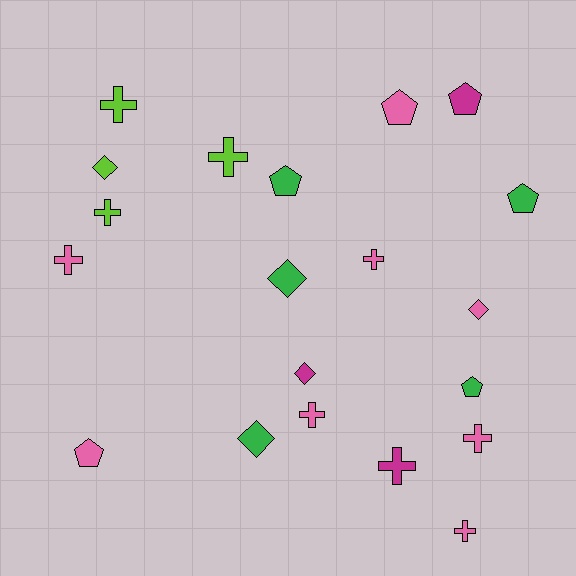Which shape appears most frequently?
Cross, with 9 objects.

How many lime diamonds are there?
There is 1 lime diamond.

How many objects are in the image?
There are 20 objects.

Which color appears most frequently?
Pink, with 8 objects.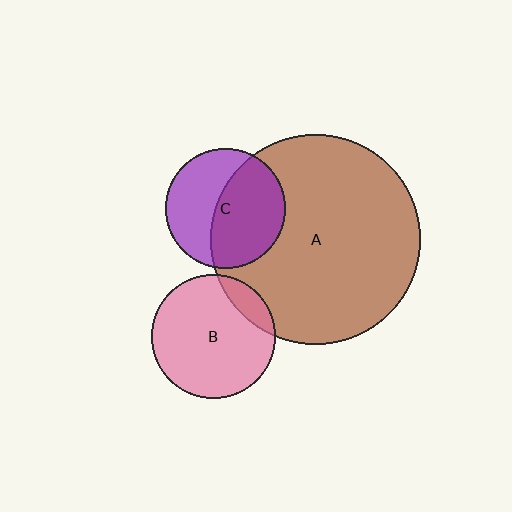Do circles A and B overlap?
Yes.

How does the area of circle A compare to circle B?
Approximately 2.9 times.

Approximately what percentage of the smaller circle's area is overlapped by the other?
Approximately 10%.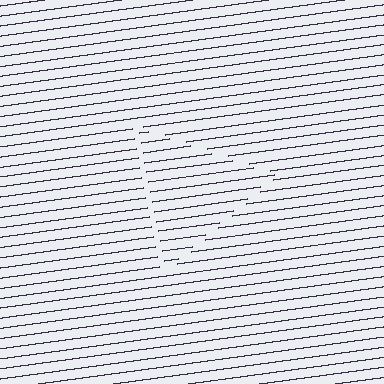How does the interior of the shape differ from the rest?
The interior of the shape contains the same grating, shifted by half a period — the contour is defined by the phase discontinuity where line-ends from the inner and outer gratings abut.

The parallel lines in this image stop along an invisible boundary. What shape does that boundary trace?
An illusory triangle. The interior of the shape contains the same grating, shifted by half a period — the contour is defined by the phase discontinuity where line-ends from the inner and outer gratings abut.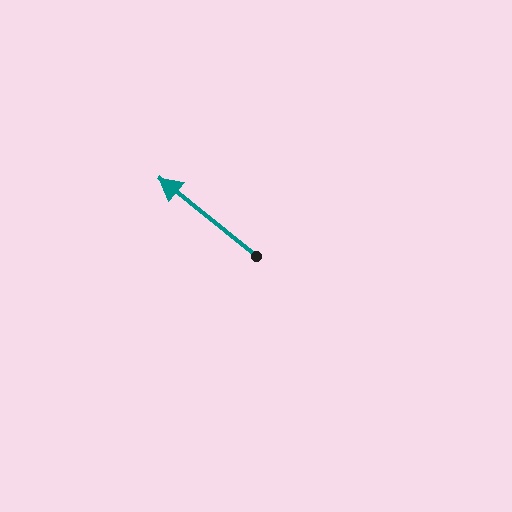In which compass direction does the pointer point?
Northwest.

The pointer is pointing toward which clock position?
Roughly 10 o'clock.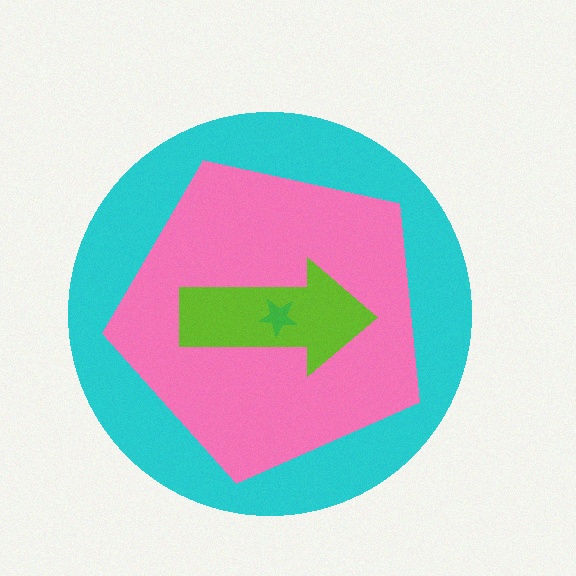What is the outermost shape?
The cyan circle.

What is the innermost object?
The green star.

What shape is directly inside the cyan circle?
The pink pentagon.